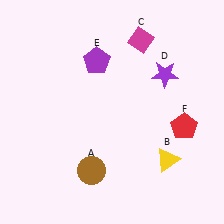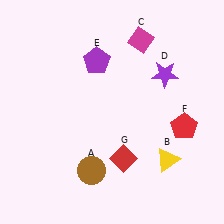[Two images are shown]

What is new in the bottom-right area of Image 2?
A red diamond (G) was added in the bottom-right area of Image 2.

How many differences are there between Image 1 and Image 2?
There is 1 difference between the two images.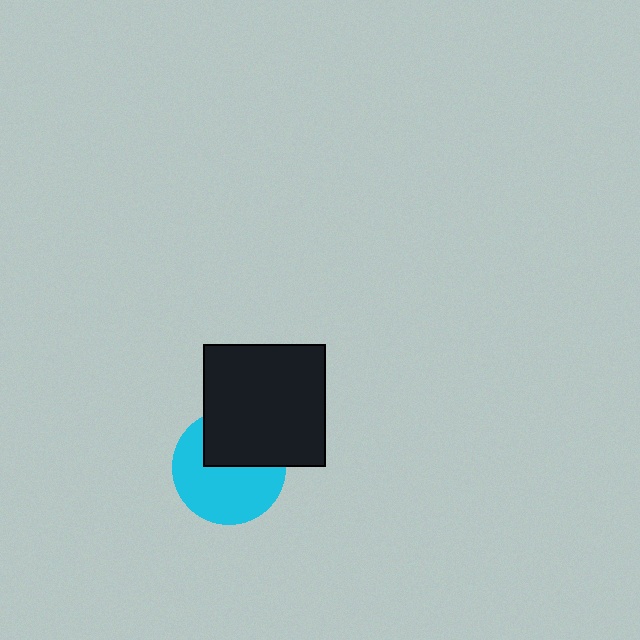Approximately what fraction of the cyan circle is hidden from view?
Roughly 39% of the cyan circle is hidden behind the black square.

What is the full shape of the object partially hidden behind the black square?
The partially hidden object is a cyan circle.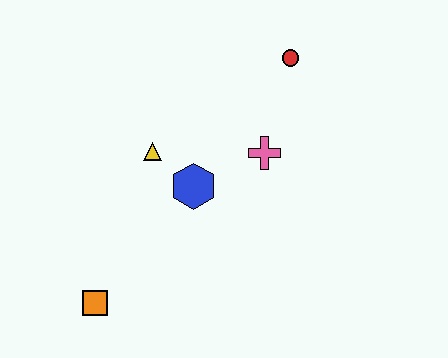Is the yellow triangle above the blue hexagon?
Yes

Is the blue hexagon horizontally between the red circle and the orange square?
Yes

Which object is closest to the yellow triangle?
The blue hexagon is closest to the yellow triangle.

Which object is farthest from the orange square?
The red circle is farthest from the orange square.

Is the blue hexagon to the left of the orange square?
No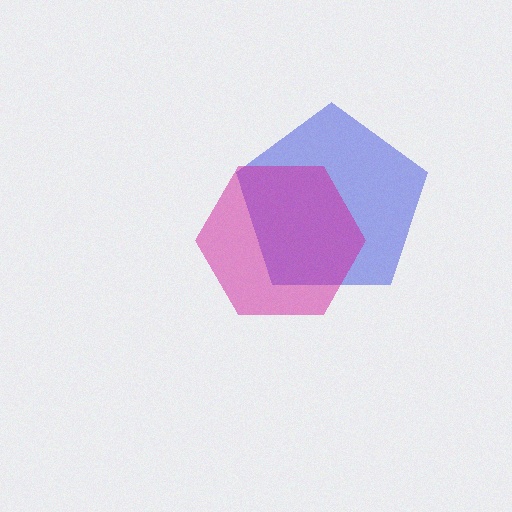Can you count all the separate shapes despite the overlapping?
Yes, there are 2 separate shapes.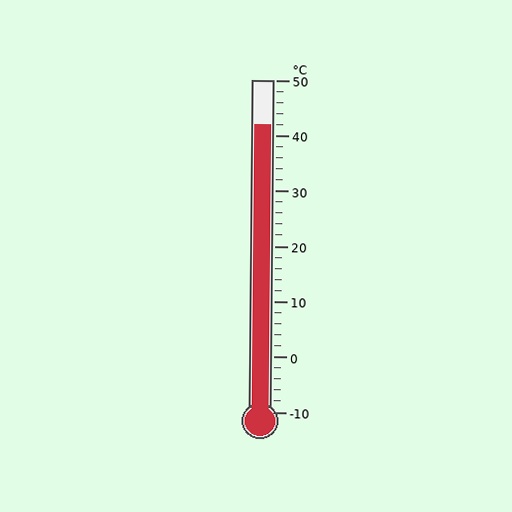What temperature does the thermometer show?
The thermometer shows approximately 42°C.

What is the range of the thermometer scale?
The thermometer scale ranges from -10°C to 50°C.